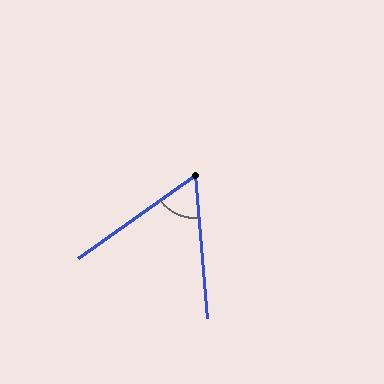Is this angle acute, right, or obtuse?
It is acute.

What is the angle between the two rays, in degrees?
Approximately 59 degrees.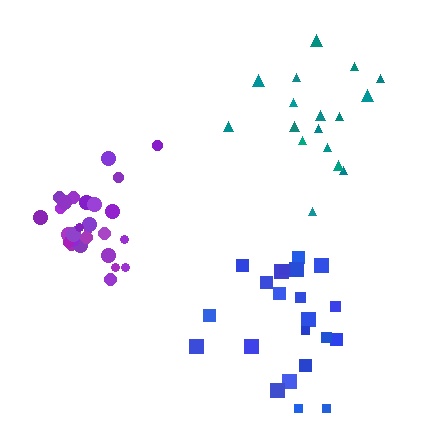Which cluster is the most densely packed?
Purple.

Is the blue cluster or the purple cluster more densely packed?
Purple.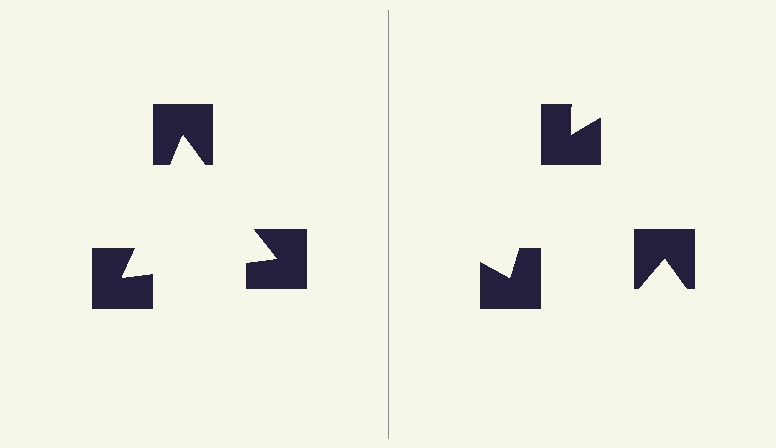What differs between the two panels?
The notched squares are positioned identically on both sides; only the wedge orientations differ. On the left they align to a triangle; on the right they are misaligned.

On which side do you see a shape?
An illusory triangle appears on the left side. On the right side the wedge cuts are rotated, so no coherent shape forms.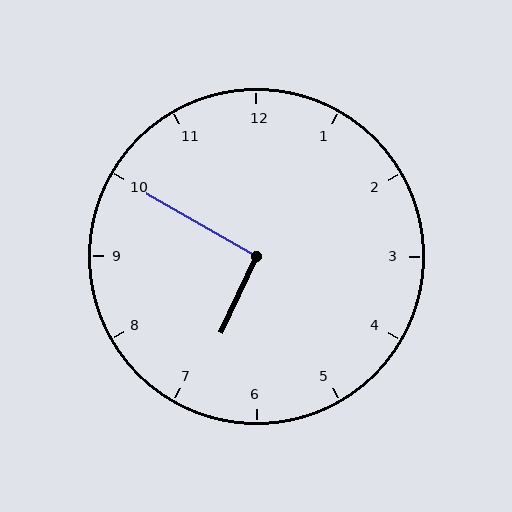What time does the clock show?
6:50.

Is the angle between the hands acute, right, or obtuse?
It is right.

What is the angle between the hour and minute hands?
Approximately 95 degrees.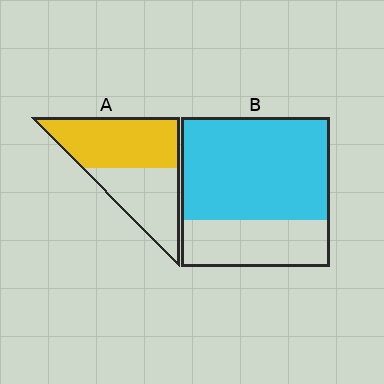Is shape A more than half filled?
Yes.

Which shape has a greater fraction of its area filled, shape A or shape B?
Shape B.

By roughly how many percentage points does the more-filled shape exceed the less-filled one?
By roughly 10 percentage points (B over A).